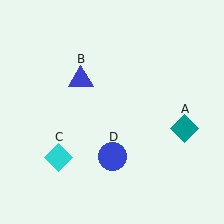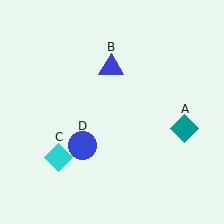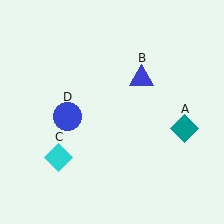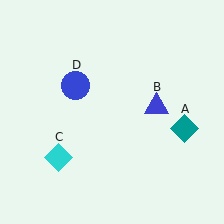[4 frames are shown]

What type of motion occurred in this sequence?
The blue triangle (object B), blue circle (object D) rotated clockwise around the center of the scene.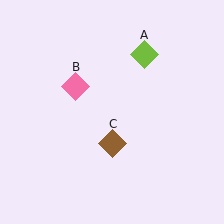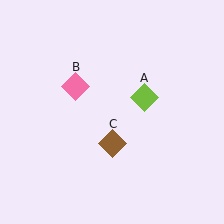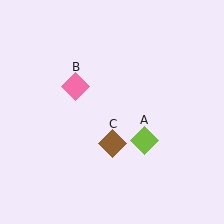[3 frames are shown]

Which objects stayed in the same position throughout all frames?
Pink diamond (object B) and brown diamond (object C) remained stationary.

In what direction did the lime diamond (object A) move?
The lime diamond (object A) moved down.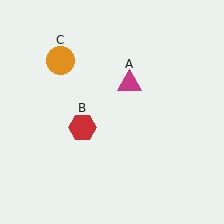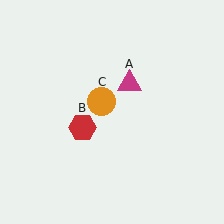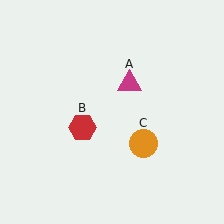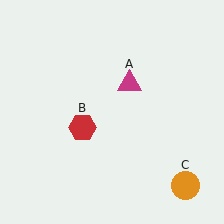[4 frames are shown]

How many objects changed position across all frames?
1 object changed position: orange circle (object C).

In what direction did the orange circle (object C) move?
The orange circle (object C) moved down and to the right.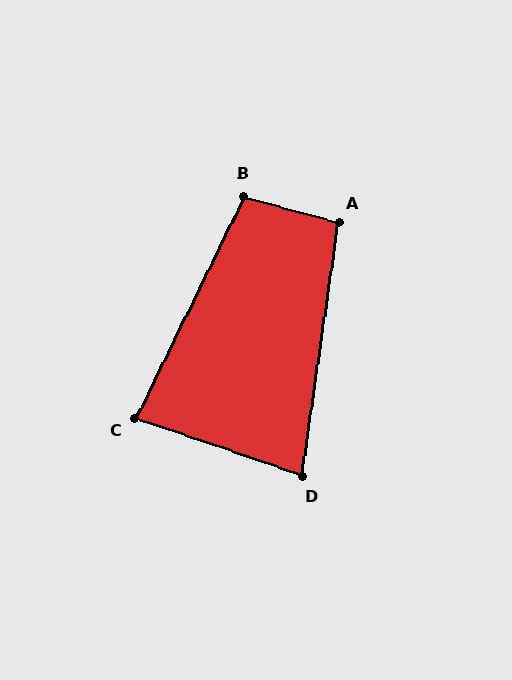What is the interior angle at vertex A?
Approximately 97 degrees (obtuse).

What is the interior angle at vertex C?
Approximately 83 degrees (acute).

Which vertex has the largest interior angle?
B, at approximately 101 degrees.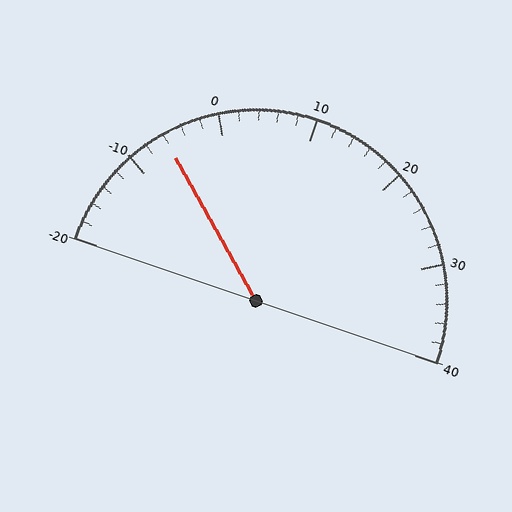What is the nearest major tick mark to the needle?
The nearest major tick mark is -10.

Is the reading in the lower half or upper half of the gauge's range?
The reading is in the lower half of the range (-20 to 40).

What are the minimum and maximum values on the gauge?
The gauge ranges from -20 to 40.